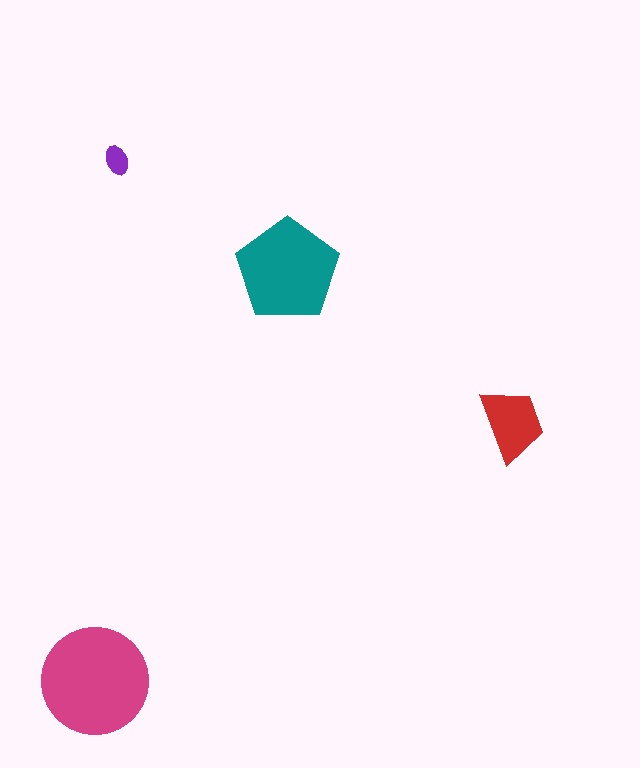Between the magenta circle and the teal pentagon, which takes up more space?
The magenta circle.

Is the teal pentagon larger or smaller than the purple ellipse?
Larger.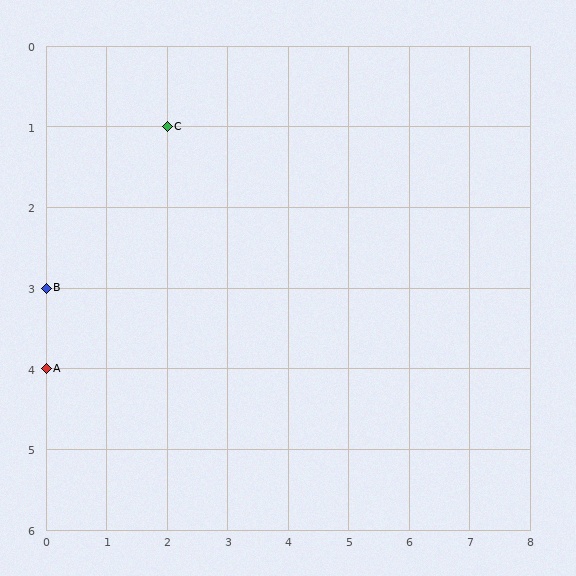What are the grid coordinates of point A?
Point A is at grid coordinates (0, 4).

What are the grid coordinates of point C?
Point C is at grid coordinates (2, 1).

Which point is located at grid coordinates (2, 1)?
Point C is at (2, 1).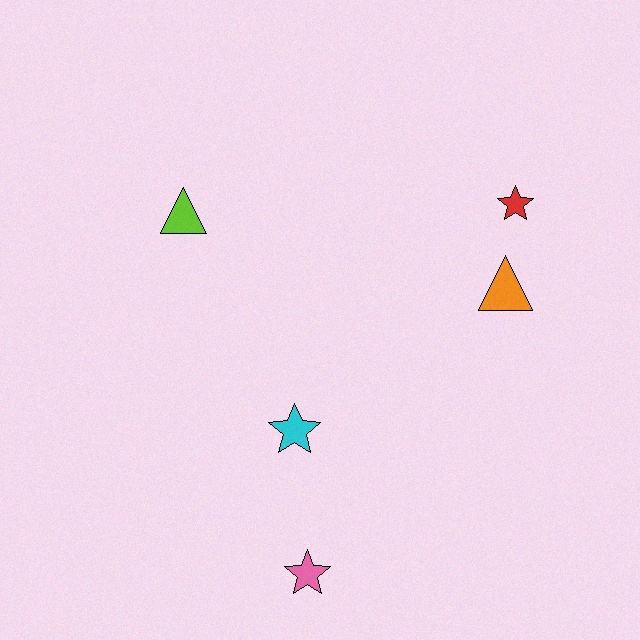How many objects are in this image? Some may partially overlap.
There are 5 objects.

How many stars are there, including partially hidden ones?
There are 3 stars.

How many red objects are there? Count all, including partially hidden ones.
There is 1 red object.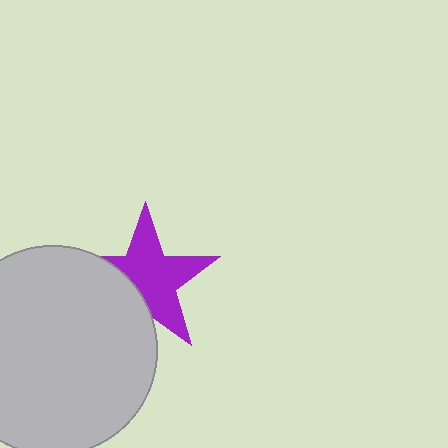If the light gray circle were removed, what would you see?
You would see the complete purple star.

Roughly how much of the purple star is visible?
Most of it is visible (roughly 67%).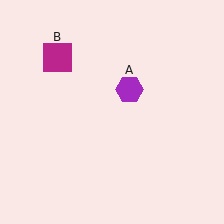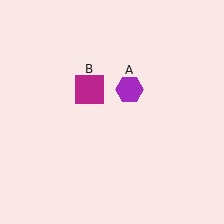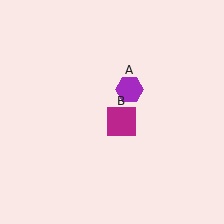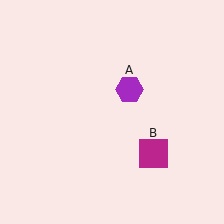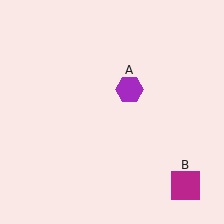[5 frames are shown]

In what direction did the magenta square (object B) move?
The magenta square (object B) moved down and to the right.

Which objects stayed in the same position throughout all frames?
Purple hexagon (object A) remained stationary.